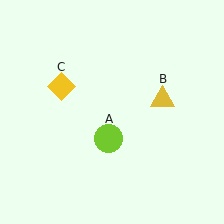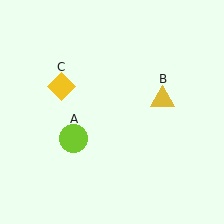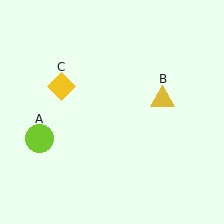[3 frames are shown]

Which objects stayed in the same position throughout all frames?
Yellow triangle (object B) and yellow diamond (object C) remained stationary.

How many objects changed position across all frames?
1 object changed position: lime circle (object A).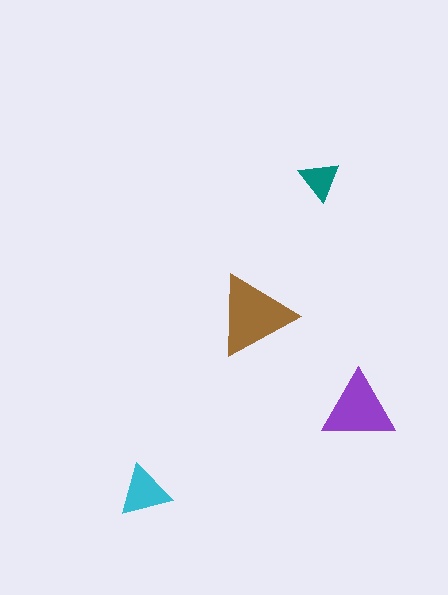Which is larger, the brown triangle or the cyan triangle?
The brown one.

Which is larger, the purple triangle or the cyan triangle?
The purple one.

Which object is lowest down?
The cyan triangle is bottommost.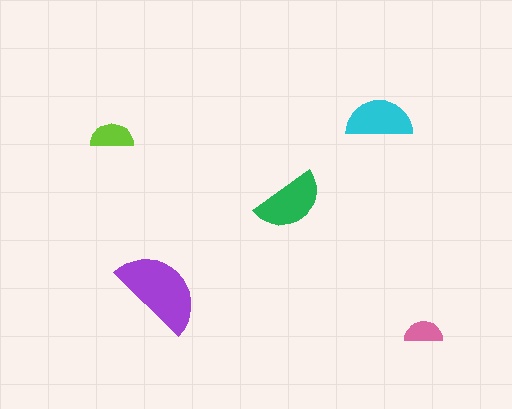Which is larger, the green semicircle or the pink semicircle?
The green one.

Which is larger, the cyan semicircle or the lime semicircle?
The cyan one.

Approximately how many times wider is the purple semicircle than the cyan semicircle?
About 1.5 times wider.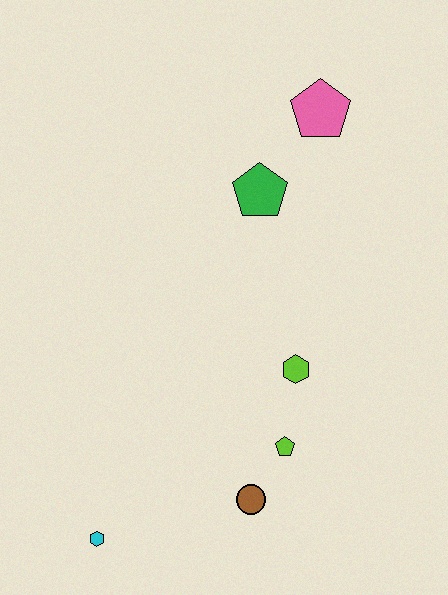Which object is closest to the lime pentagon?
The brown circle is closest to the lime pentagon.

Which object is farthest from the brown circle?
The pink pentagon is farthest from the brown circle.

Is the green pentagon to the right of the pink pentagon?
No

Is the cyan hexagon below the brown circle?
Yes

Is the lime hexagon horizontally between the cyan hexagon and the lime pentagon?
No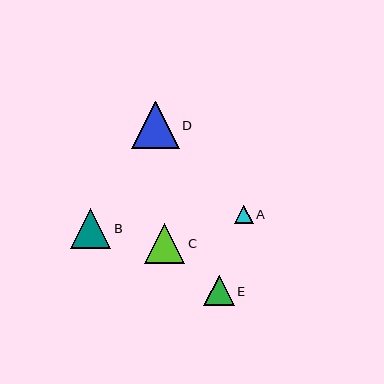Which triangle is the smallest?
Triangle A is the smallest with a size of approximately 18 pixels.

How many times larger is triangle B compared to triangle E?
Triangle B is approximately 1.3 times the size of triangle E.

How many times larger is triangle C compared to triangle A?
Triangle C is approximately 2.2 times the size of triangle A.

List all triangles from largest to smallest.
From largest to smallest: D, C, B, E, A.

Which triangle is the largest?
Triangle D is the largest with a size of approximately 47 pixels.